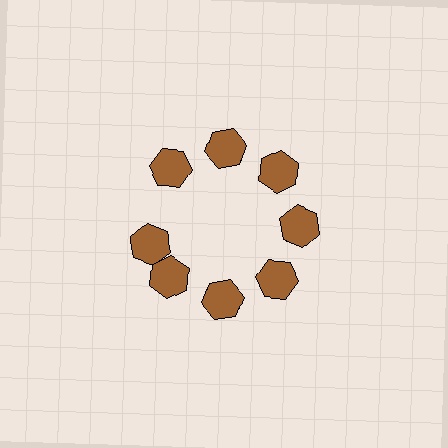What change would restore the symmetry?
The symmetry would be restored by rotating it back into even spacing with its neighbors so that all 8 hexagons sit at equal angles and equal distance from the center.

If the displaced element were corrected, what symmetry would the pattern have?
It would have 8-fold rotational symmetry — the pattern would map onto itself every 45 degrees.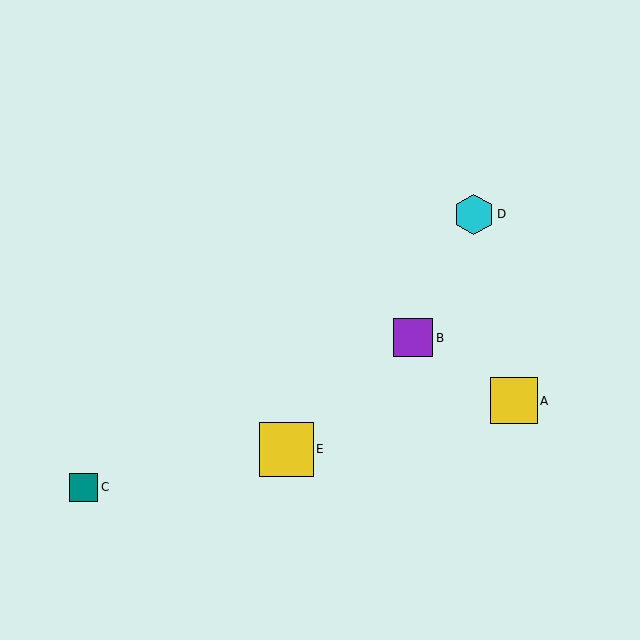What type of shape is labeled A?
Shape A is a yellow square.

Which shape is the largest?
The yellow square (labeled E) is the largest.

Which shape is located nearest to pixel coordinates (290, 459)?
The yellow square (labeled E) at (287, 449) is nearest to that location.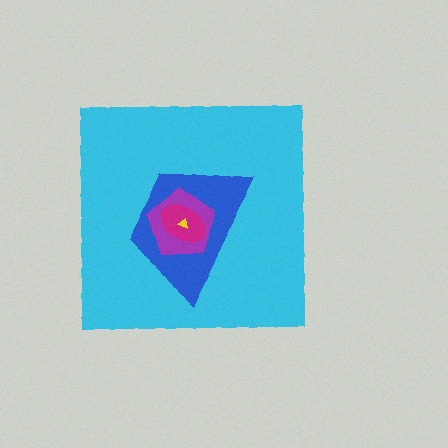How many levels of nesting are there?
5.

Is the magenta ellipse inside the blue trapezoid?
Yes.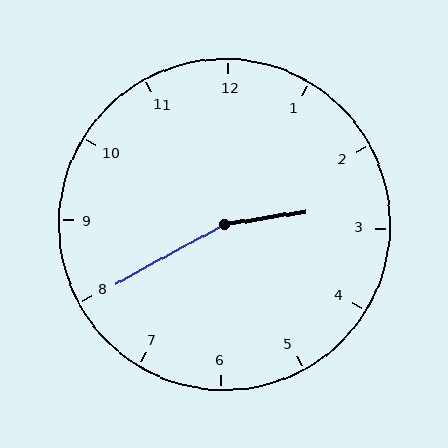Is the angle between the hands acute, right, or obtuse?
It is obtuse.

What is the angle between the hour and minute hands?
Approximately 160 degrees.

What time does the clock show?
2:40.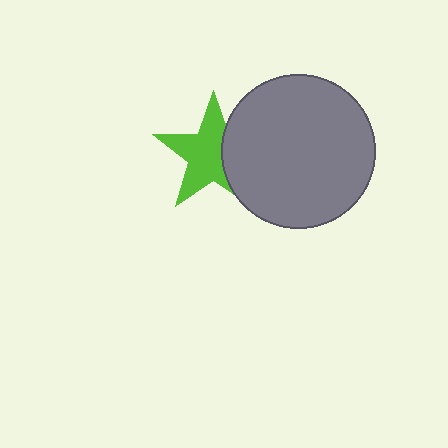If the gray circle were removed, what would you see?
You would see the complete lime star.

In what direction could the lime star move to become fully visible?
The lime star could move left. That would shift it out from behind the gray circle entirely.